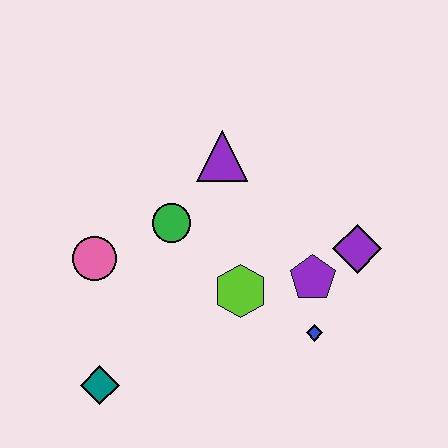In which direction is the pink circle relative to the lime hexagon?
The pink circle is to the left of the lime hexagon.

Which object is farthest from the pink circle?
The purple diamond is farthest from the pink circle.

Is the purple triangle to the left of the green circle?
No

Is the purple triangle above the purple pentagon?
Yes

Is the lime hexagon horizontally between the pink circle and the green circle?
No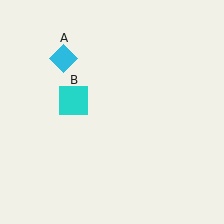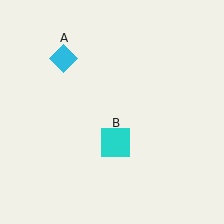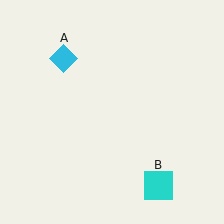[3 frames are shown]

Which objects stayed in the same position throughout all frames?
Cyan diamond (object A) remained stationary.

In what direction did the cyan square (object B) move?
The cyan square (object B) moved down and to the right.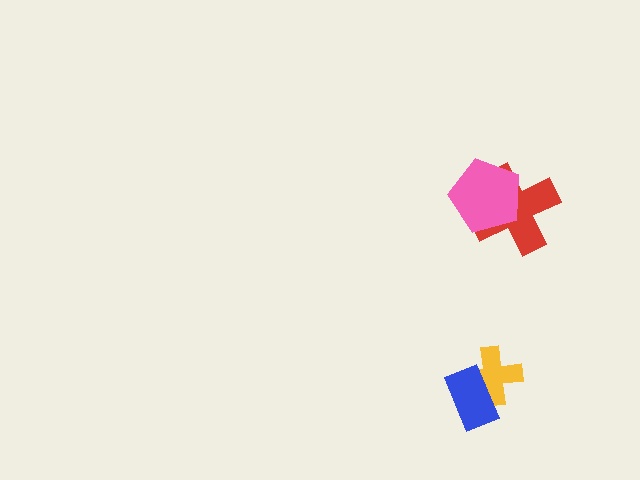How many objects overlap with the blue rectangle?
1 object overlaps with the blue rectangle.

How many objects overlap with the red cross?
1 object overlaps with the red cross.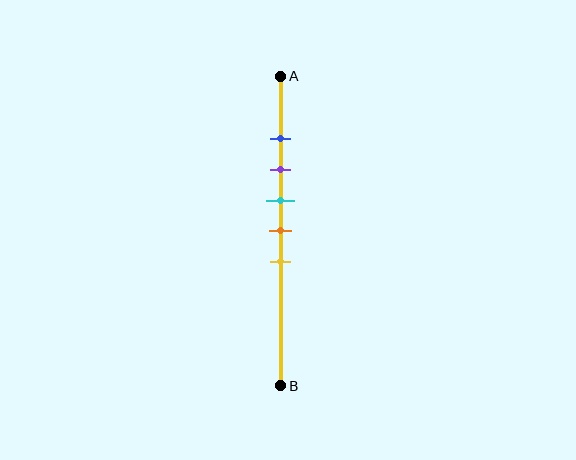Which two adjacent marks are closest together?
The blue and purple marks are the closest adjacent pair.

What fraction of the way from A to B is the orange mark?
The orange mark is approximately 50% (0.5) of the way from A to B.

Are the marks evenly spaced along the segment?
Yes, the marks are approximately evenly spaced.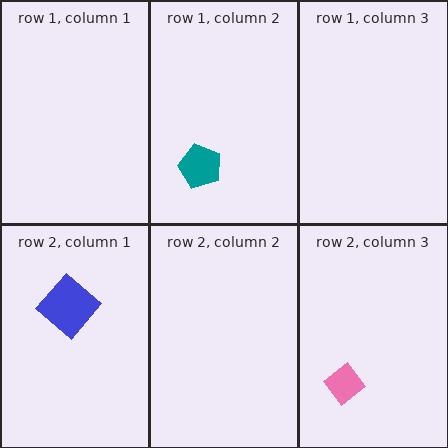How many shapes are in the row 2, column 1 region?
1.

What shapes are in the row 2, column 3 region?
The pink diamond.